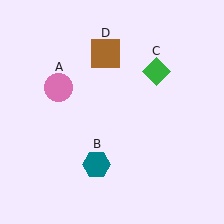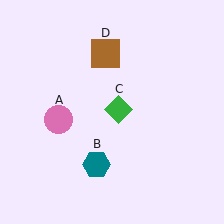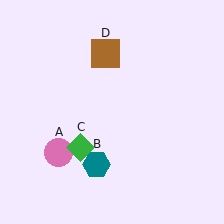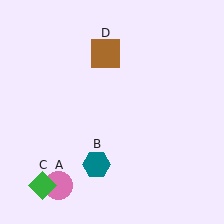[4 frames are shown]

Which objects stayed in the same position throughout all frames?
Teal hexagon (object B) and brown square (object D) remained stationary.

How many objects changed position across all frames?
2 objects changed position: pink circle (object A), green diamond (object C).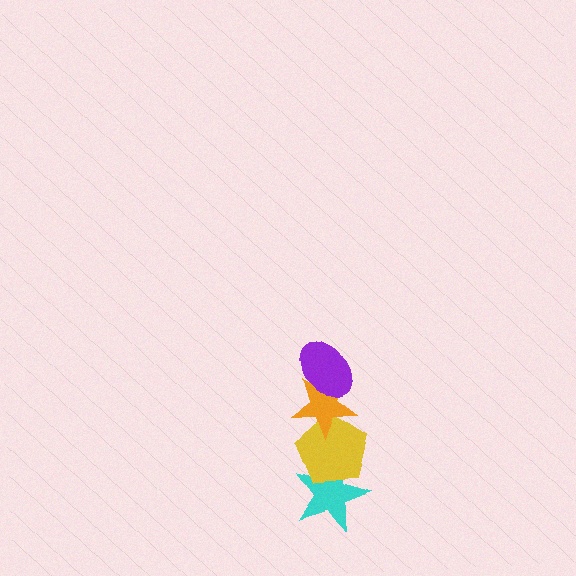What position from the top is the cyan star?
The cyan star is 4th from the top.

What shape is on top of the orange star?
The purple ellipse is on top of the orange star.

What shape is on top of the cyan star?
The yellow pentagon is on top of the cyan star.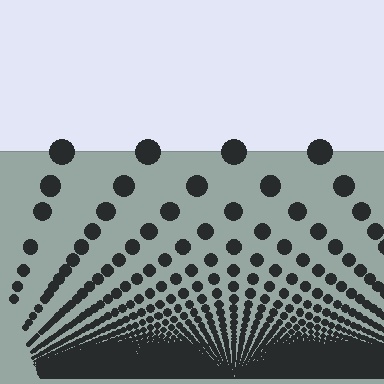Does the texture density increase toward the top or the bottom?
Density increases toward the bottom.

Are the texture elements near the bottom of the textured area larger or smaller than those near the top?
Smaller. The gradient is inverted — elements near the bottom are smaller and denser.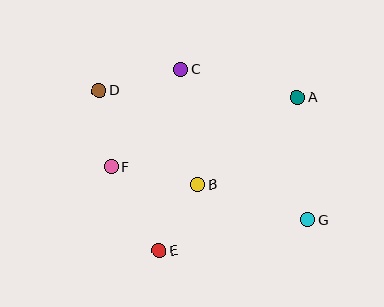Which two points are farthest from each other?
Points D and G are farthest from each other.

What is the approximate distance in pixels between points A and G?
The distance between A and G is approximately 122 pixels.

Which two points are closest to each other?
Points B and E are closest to each other.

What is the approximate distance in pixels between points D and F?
The distance between D and F is approximately 77 pixels.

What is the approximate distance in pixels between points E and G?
The distance between E and G is approximately 151 pixels.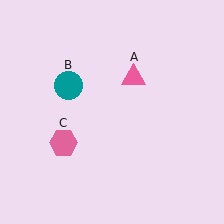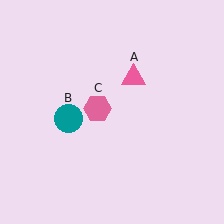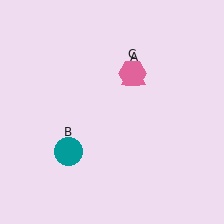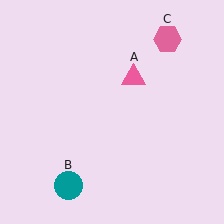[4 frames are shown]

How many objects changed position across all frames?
2 objects changed position: teal circle (object B), pink hexagon (object C).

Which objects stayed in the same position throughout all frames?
Pink triangle (object A) remained stationary.